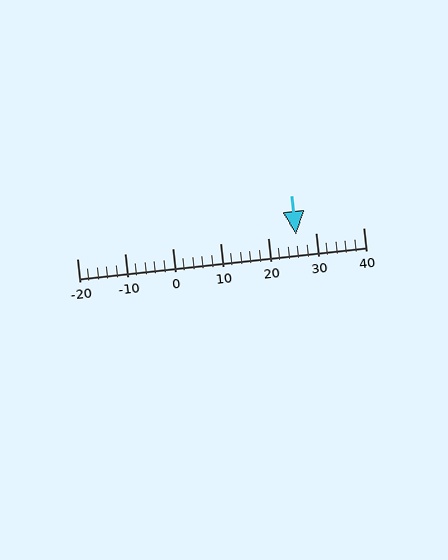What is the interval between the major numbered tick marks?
The major tick marks are spaced 10 units apart.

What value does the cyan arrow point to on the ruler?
The cyan arrow points to approximately 26.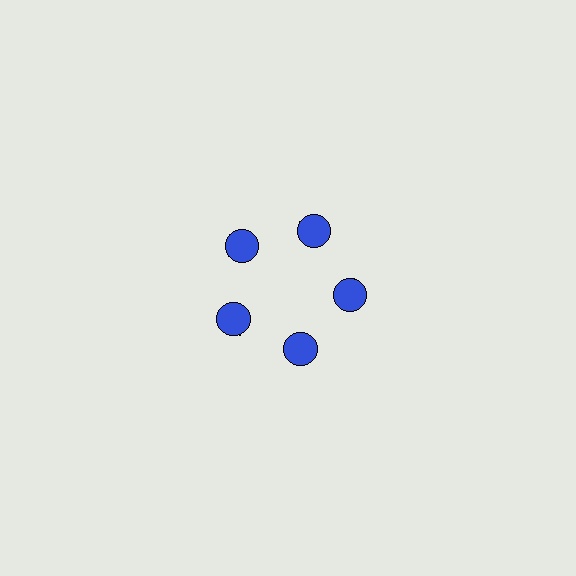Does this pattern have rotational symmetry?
Yes, this pattern has 5-fold rotational symmetry. It looks the same after rotating 72 degrees around the center.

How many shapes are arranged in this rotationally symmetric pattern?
There are 10 shapes, arranged in 5 groups of 2.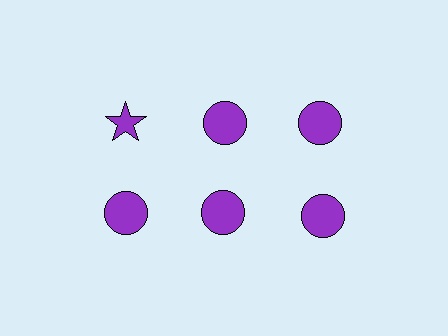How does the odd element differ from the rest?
It has a different shape: star instead of circle.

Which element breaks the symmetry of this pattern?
The purple star in the top row, leftmost column breaks the symmetry. All other shapes are purple circles.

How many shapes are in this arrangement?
There are 6 shapes arranged in a grid pattern.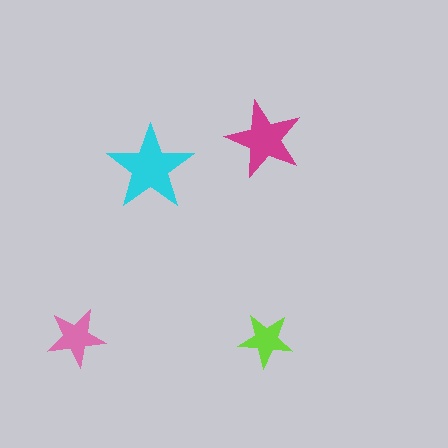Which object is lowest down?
The lime star is bottommost.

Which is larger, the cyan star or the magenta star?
The cyan one.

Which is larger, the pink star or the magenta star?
The magenta one.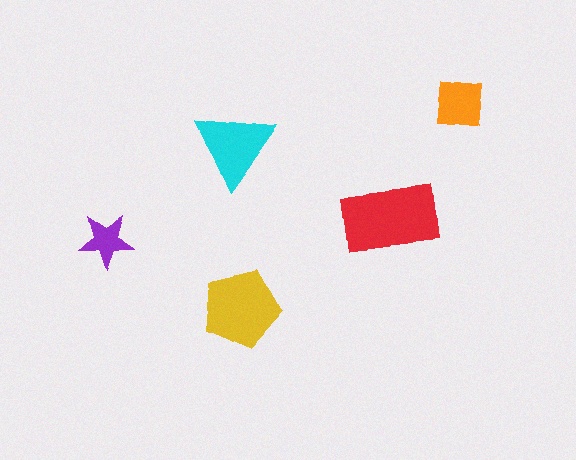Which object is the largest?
The red rectangle.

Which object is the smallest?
The purple star.